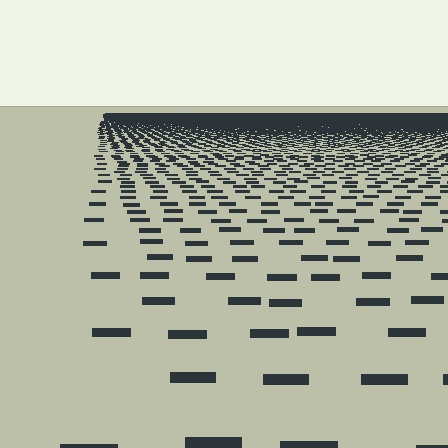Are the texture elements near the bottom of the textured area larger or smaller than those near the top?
Larger. Near the bottom, elements are closer to the viewer and appear at a bigger on-screen size.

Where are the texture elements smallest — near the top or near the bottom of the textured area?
Near the top.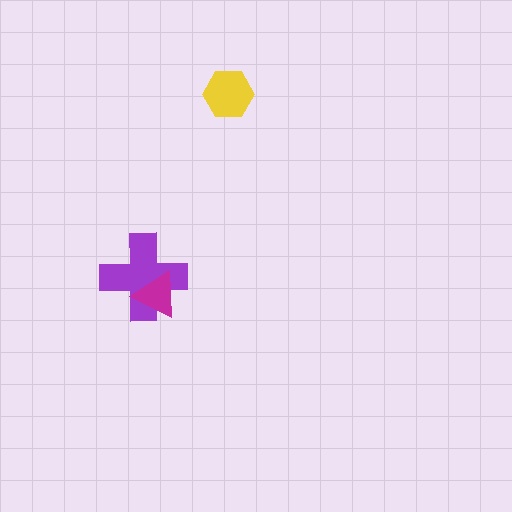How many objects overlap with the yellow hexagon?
0 objects overlap with the yellow hexagon.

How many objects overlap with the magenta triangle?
1 object overlaps with the magenta triangle.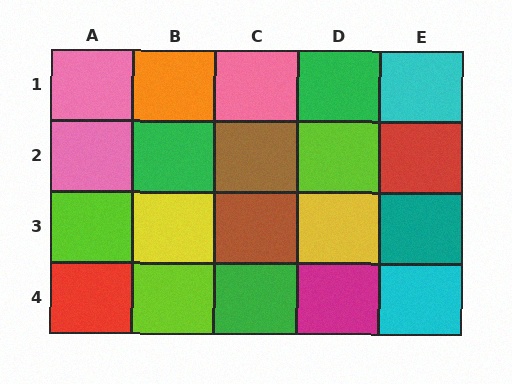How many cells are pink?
3 cells are pink.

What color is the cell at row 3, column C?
Brown.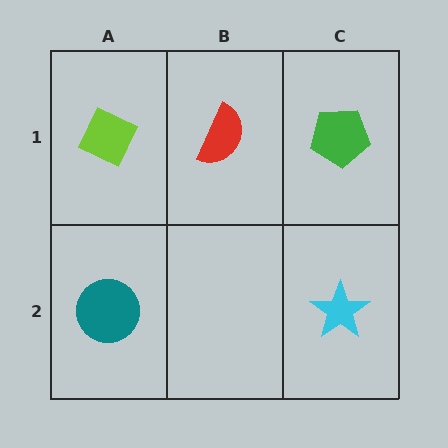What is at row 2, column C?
A cyan star.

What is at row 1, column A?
A lime diamond.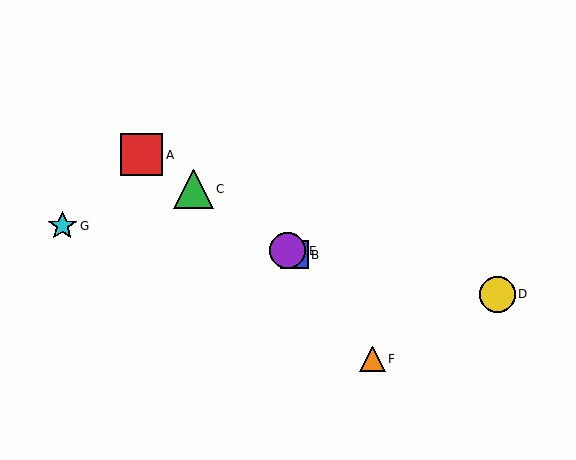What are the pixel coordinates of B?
Object B is at (294, 255).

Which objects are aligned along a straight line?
Objects A, B, C, E are aligned along a straight line.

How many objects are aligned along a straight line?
4 objects (A, B, C, E) are aligned along a straight line.